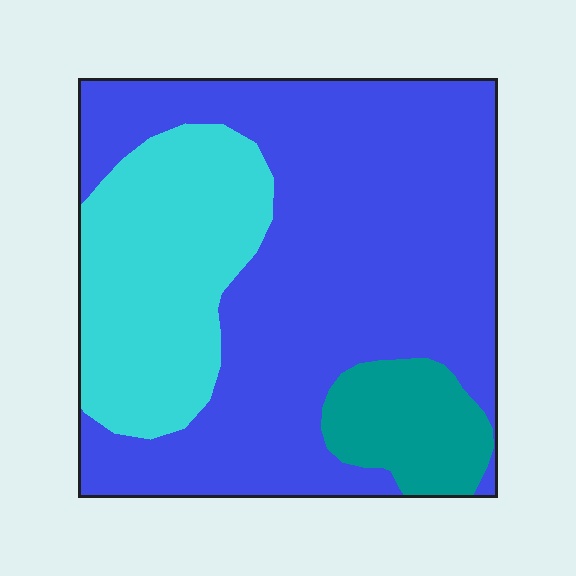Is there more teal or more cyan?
Cyan.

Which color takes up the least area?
Teal, at roughly 10%.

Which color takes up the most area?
Blue, at roughly 65%.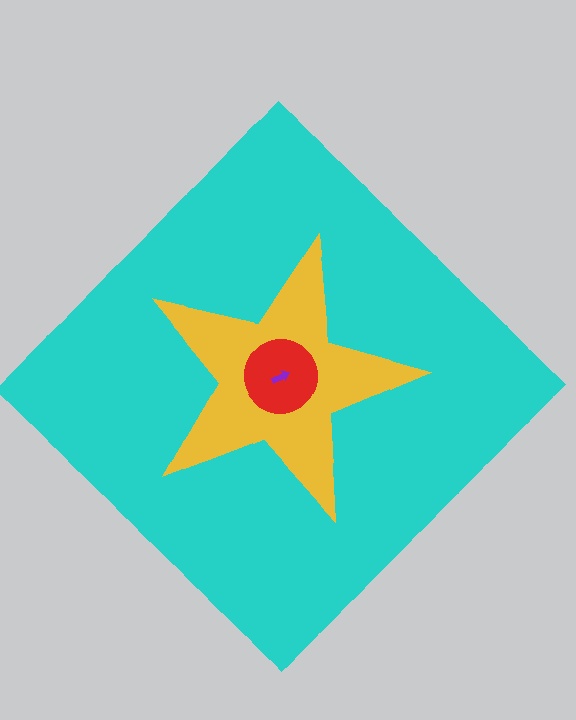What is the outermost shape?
The cyan diamond.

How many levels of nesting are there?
4.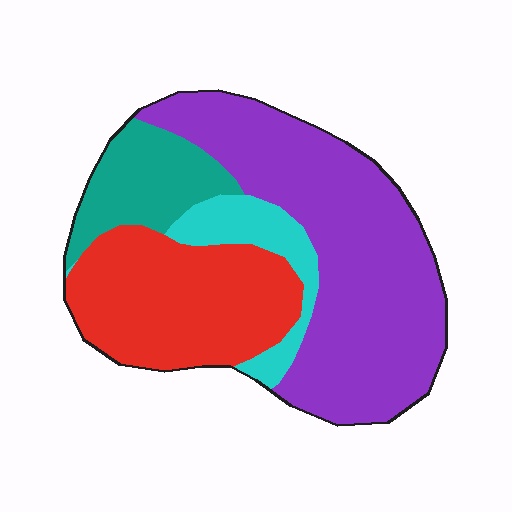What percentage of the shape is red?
Red takes up about one quarter (1/4) of the shape.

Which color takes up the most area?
Purple, at roughly 50%.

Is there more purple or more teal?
Purple.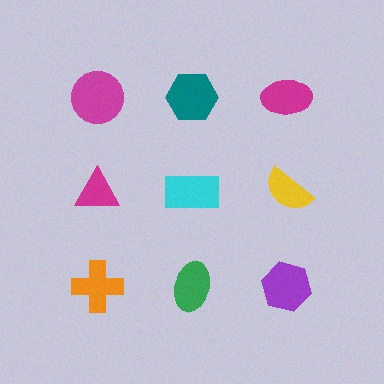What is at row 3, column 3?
A purple hexagon.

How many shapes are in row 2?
3 shapes.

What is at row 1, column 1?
A magenta circle.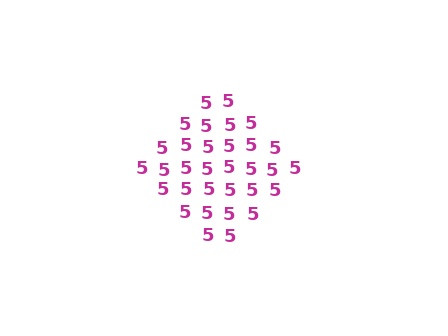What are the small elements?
The small elements are digit 5's.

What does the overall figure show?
The overall figure shows a diamond.